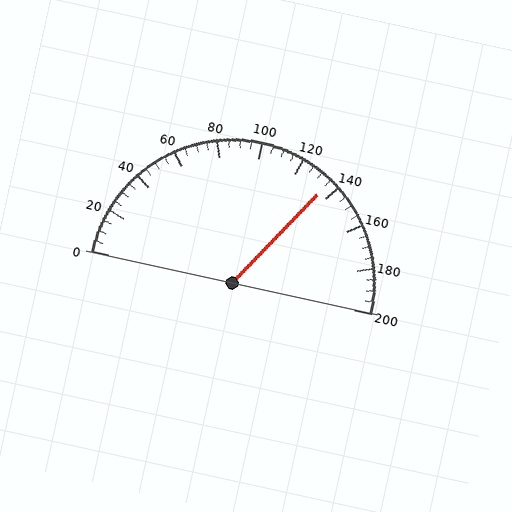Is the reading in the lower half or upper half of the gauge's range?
The reading is in the upper half of the range (0 to 200).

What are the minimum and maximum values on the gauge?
The gauge ranges from 0 to 200.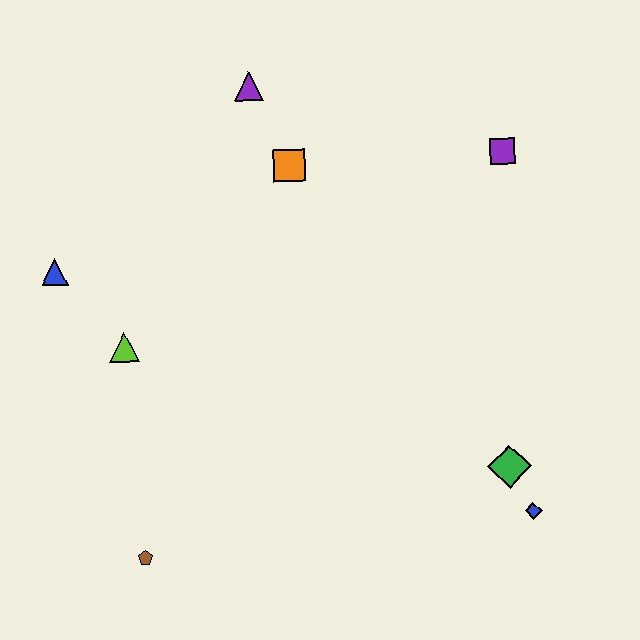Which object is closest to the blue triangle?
The lime triangle is closest to the blue triangle.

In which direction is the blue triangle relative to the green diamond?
The blue triangle is to the left of the green diamond.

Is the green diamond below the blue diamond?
No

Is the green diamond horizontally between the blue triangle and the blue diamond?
Yes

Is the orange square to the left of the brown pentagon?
No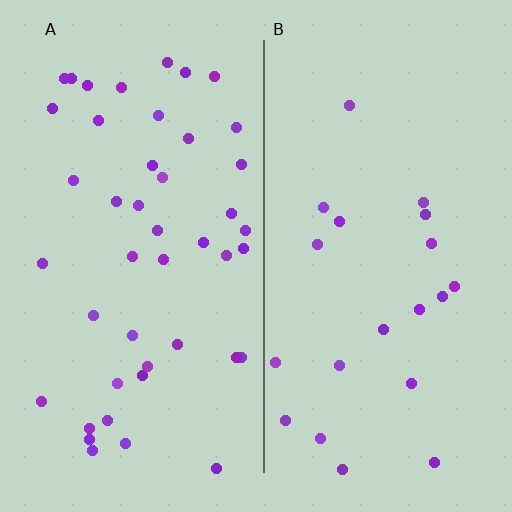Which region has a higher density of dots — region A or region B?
A (the left).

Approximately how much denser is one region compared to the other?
Approximately 2.2× — region A over region B.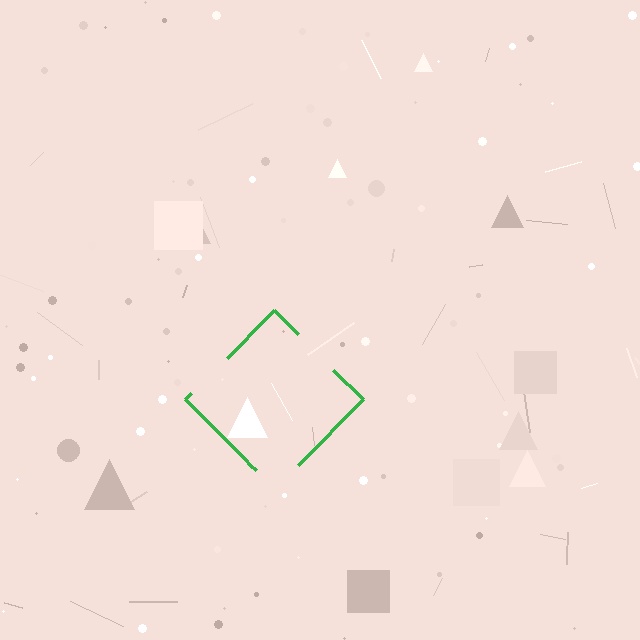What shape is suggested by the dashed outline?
The dashed outline suggests a diamond.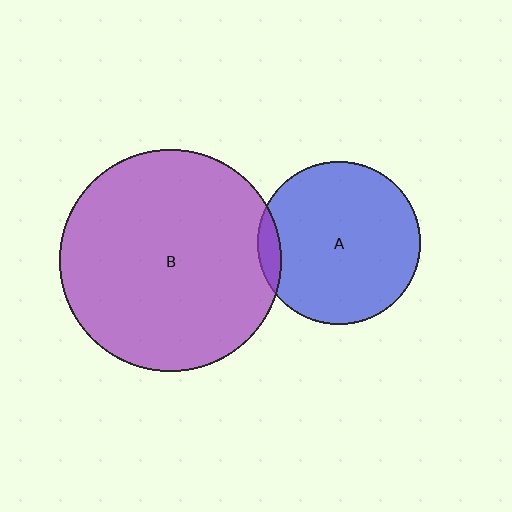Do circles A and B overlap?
Yes.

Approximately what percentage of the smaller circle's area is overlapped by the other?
Approximately 5%.